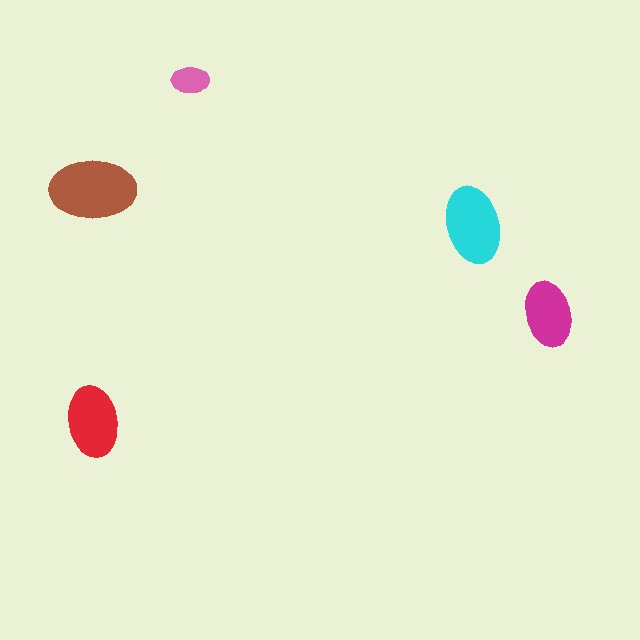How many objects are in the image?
There are 5 objects in the image.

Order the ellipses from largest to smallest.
the brown one, the cyan one, the red one, the magenta one, the pink one.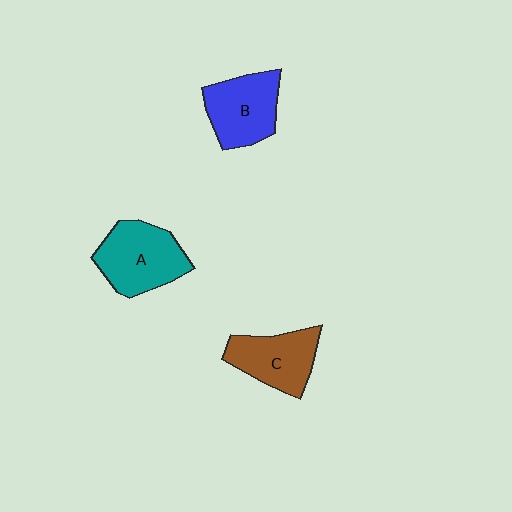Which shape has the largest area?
Shape A (teal).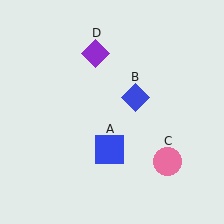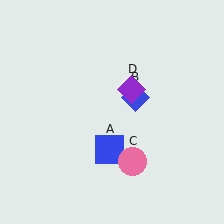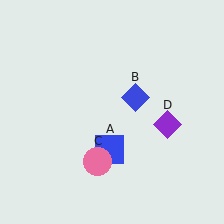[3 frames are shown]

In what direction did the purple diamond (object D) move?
The purple diamond (object D) moved down and to the right.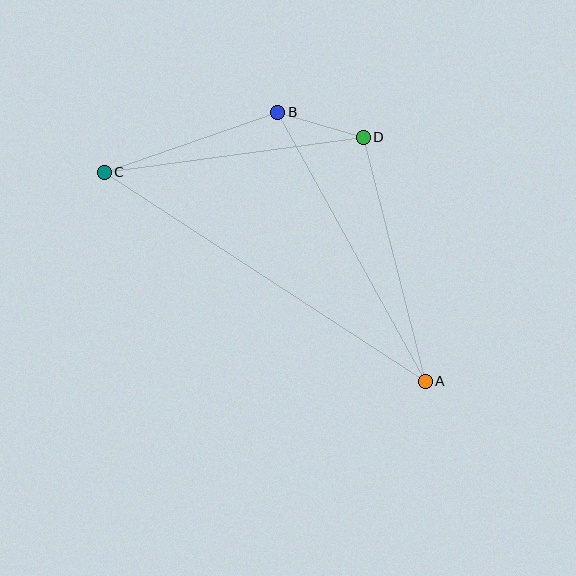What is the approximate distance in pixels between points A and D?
The distance between A and D is approximately 252 pixels.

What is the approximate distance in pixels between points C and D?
The distance between C and D is approximately 261 pixels.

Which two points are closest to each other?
Points B and D are closest to each other.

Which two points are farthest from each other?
Points A and C are farthest from each other.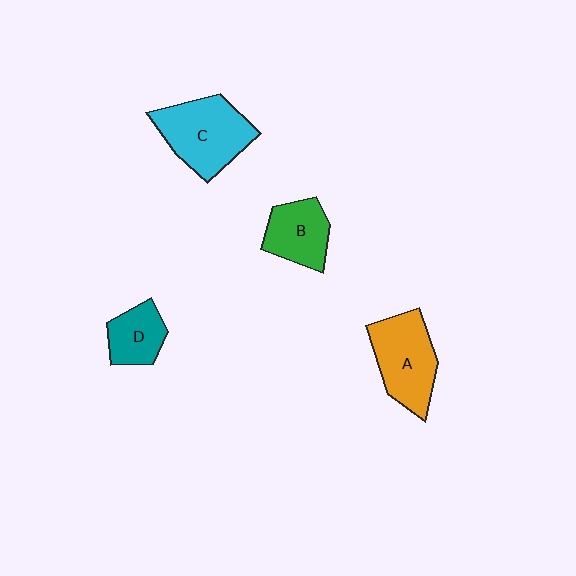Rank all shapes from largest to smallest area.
From largest to smallest: C (cyan), A (orange), B (green), D (teal).